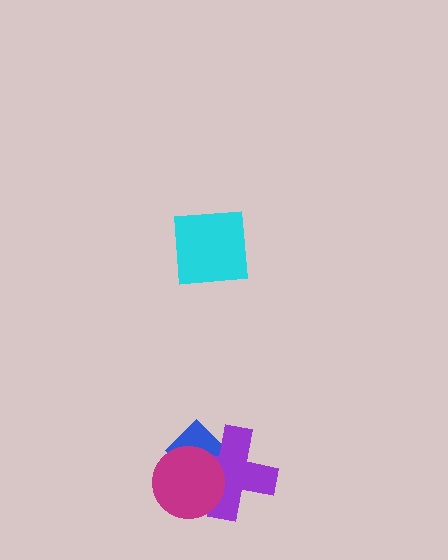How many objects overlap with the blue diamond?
2 objects overlap with the blue diamond.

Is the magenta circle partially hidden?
No, no other shape covers it.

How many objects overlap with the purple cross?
2 objects overlap with the purple cross.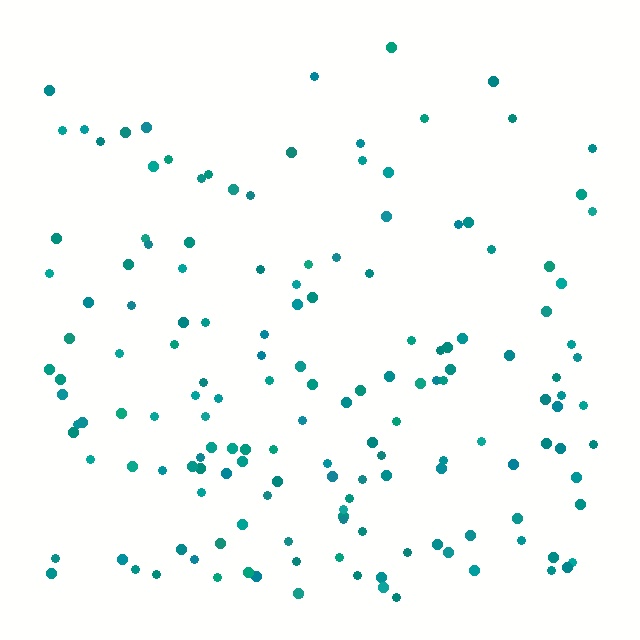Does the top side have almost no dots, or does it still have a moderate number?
Still a moderate number, just noticeably fewer than the bottom.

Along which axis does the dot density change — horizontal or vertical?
Vertical.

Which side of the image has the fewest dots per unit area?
The top.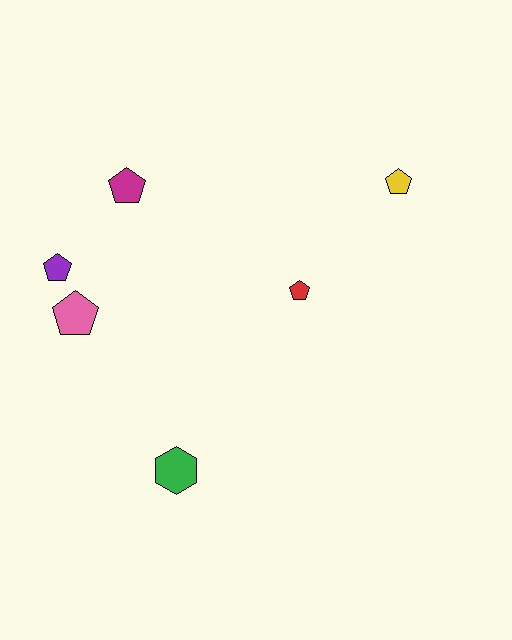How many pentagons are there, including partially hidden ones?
There are 5 pentagons.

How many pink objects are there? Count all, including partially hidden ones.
There is 1 pink object.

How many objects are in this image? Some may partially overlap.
There are 6 objects.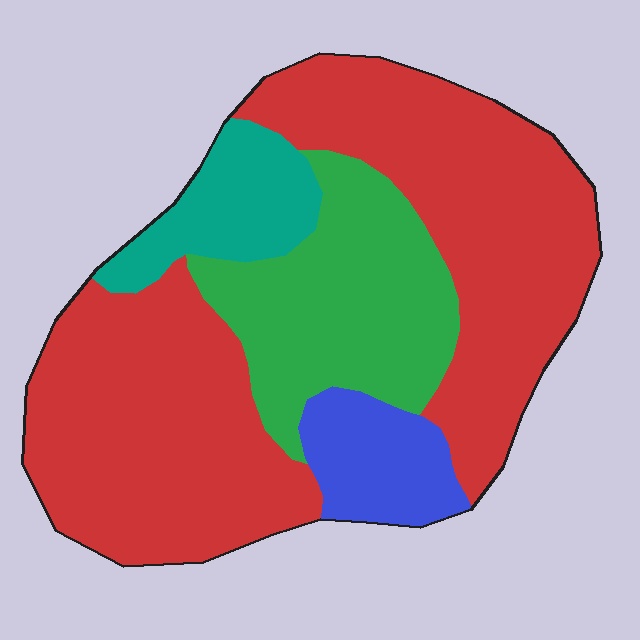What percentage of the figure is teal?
Teal covers roughly 10% of the figure.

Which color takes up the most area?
Red, at roughly 60%.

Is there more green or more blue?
Green.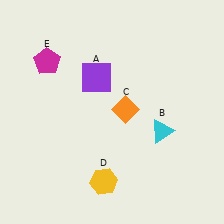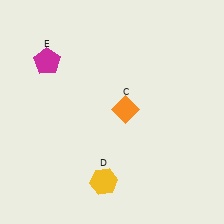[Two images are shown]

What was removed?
The purple square (A), the cyan triangle (B) were removed in Image 2.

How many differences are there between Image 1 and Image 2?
There are 2 differences between the two images.